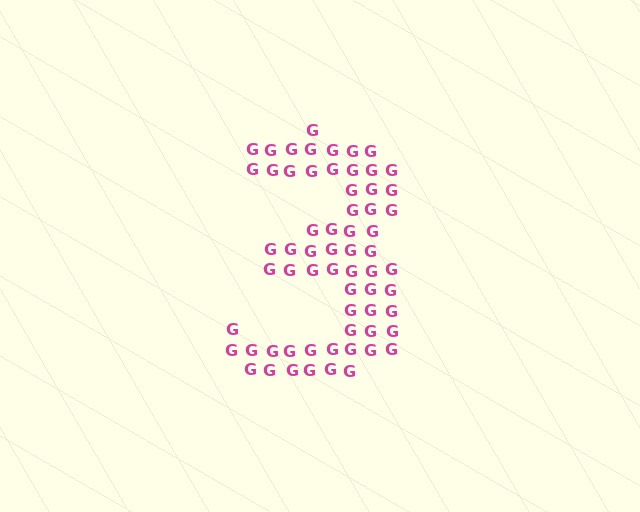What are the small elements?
The small elements are letter G's.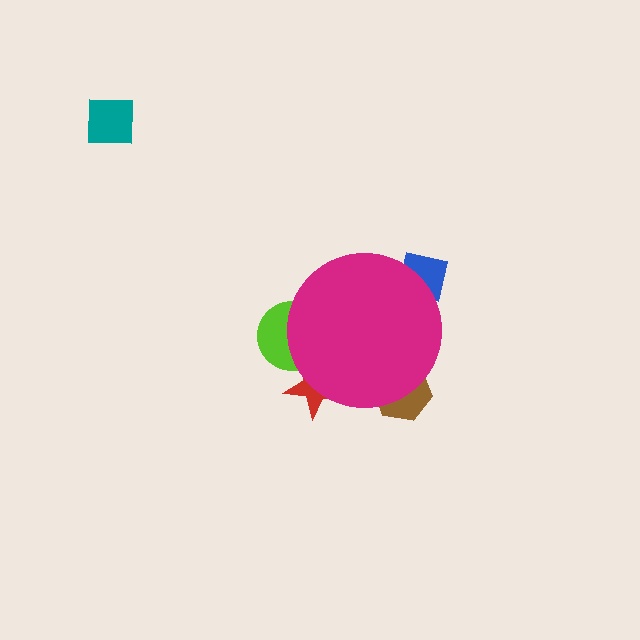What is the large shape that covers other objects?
A magenta circle.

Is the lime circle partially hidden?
Yes, the lime circle is partially hidden behind the magenta circle.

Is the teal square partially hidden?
No, the teal square is fully visible.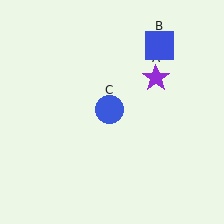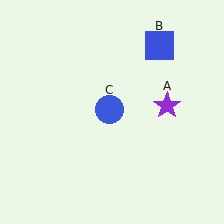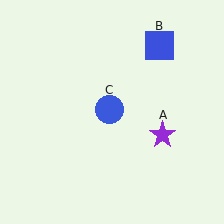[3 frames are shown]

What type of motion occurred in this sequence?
The purple star (object A) rotated clockwise around the center of the scene.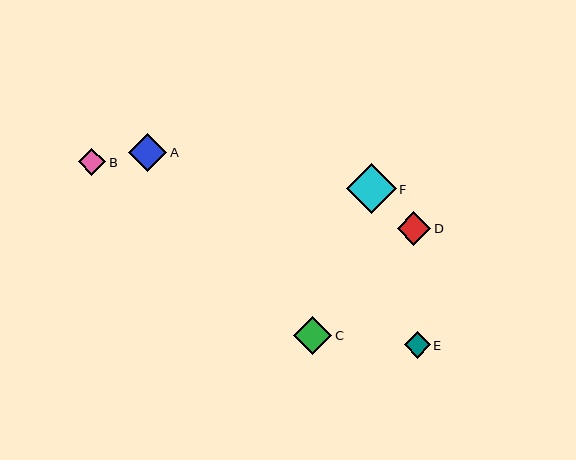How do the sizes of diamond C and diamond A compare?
Diamond C and diamond A are approximately the same size.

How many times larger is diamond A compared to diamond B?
Diamond A is approximately 1.4 times the size of diamond B.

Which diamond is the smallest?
Diamond E is the smallest with a size of approximately 26 pixels.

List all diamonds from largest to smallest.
From largest to smallest: F, C, A, D, B, E.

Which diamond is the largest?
Diamond F is the largest with a size of approximately 50 pixels.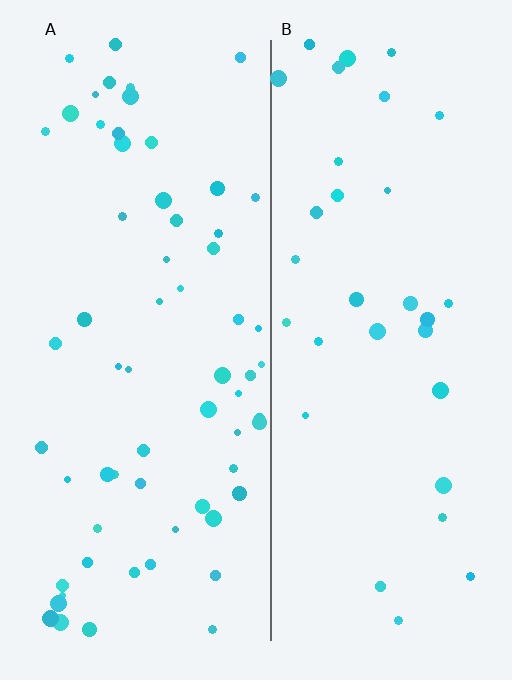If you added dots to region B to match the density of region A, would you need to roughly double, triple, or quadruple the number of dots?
Approximately double.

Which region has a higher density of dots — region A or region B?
A (the left).